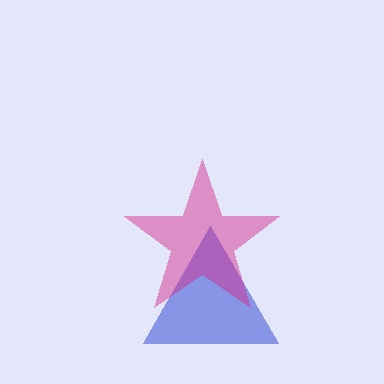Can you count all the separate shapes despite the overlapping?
Yes, there are 2 separate shapes.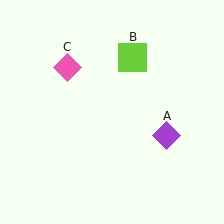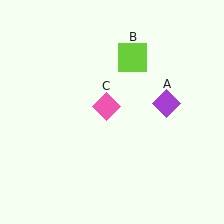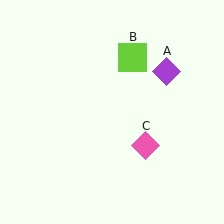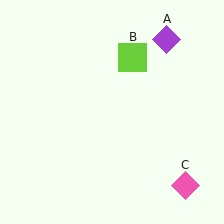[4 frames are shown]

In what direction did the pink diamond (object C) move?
The pink diamond (object C) moved down and to the right.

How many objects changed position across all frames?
2 objects changed position: purple diamond (object A), pink diamond (object C).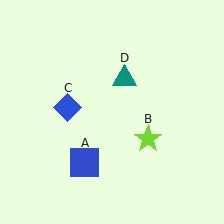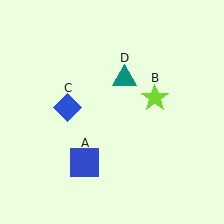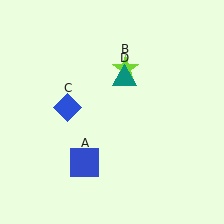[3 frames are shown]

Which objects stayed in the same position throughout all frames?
Blue square (object A) and blue diamond (object C) and teal triangle (object D) remained stationary.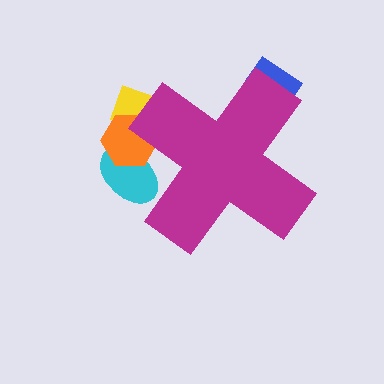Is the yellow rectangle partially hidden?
Yes, the yellow rectangle is partially hidden behind the magenta cross.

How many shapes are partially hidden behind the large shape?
4 shapes are partially hidden.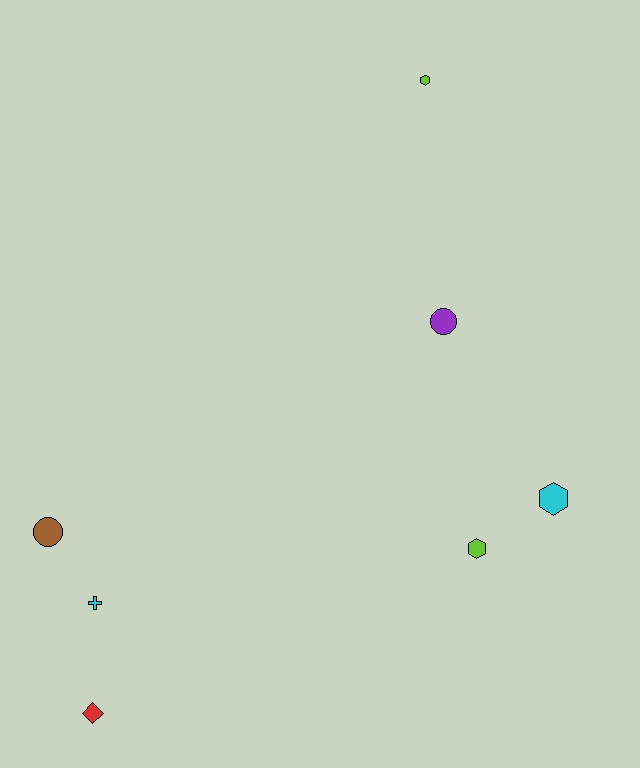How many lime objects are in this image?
There are 2 lime objects.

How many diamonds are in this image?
There is 1 diamond.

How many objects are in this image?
There are 7 objects.